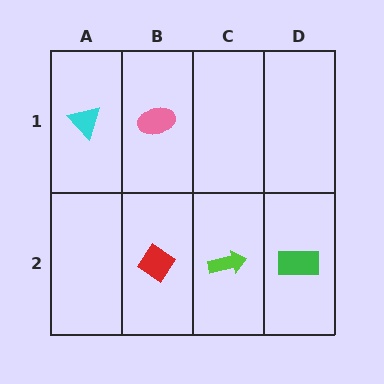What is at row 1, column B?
A pink ellipse.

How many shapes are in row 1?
2 shapes.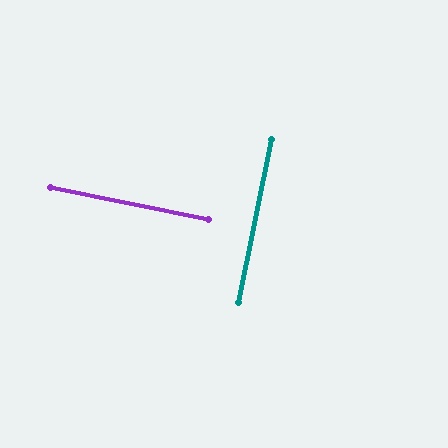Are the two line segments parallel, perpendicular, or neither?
Perpendicular — they meet at approximately 90°.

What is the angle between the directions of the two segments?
Approximately 90 degrees.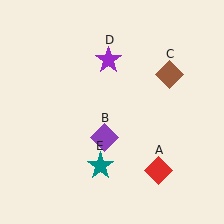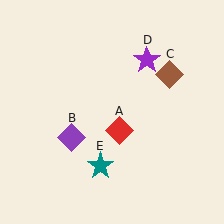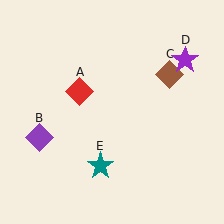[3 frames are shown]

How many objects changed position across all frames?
3 objects changed position: red diamond (object A), purple diamond (object B), purple star (object D).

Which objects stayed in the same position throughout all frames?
Brown diamond (object C) and teal star (object E) remained stationary.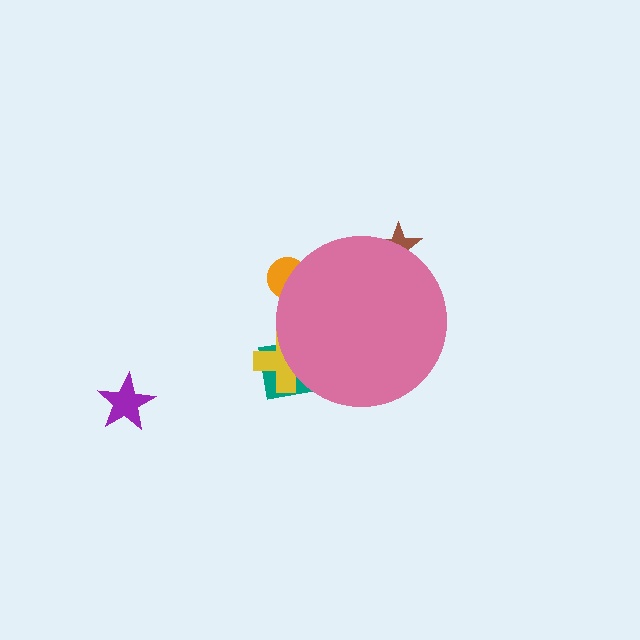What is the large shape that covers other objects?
A pink circle.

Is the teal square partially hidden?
Yes, the teal square is partially hidden behind the pink circle.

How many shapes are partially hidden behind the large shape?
4 shapes are partially hidden.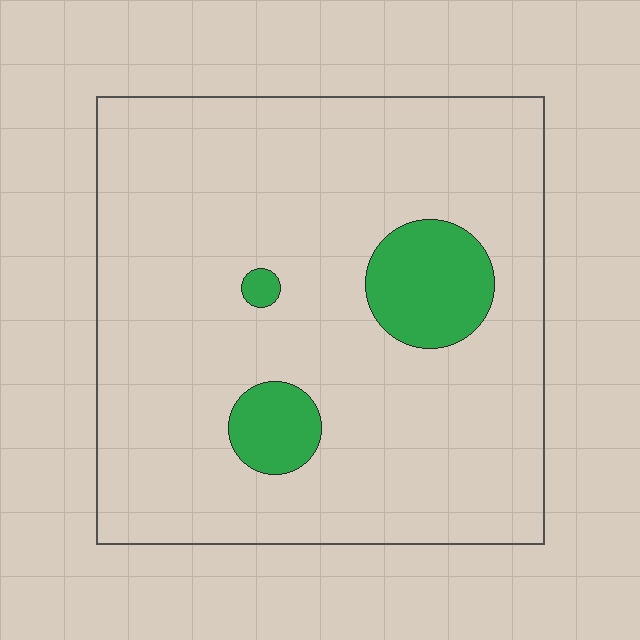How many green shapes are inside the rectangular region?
3.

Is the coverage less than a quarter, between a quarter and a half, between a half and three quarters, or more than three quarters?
Less than a quarter.